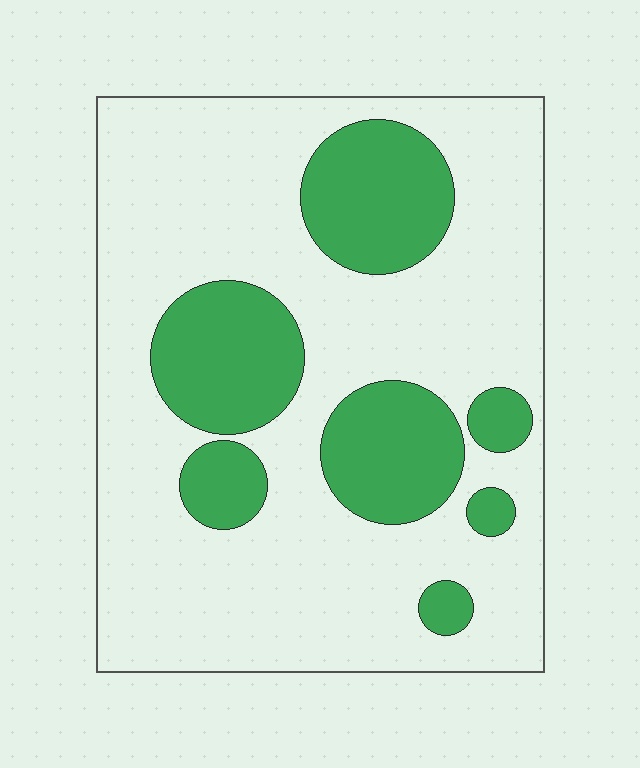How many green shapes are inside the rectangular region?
7.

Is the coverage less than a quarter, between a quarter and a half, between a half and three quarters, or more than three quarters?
Between a quarter and a half.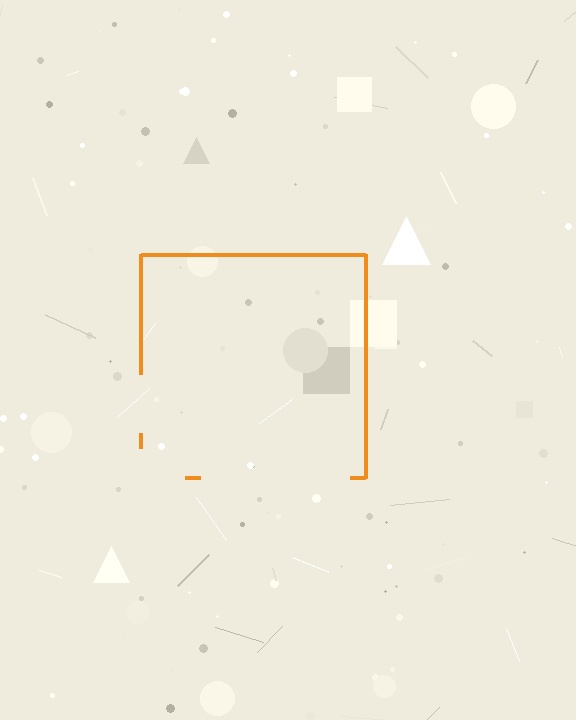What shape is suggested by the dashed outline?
The dashed outline suggests a square.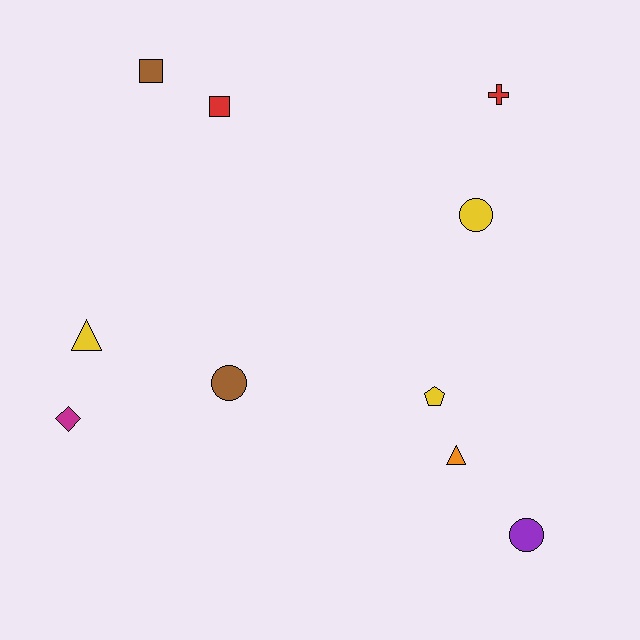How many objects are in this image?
There are 10 objects.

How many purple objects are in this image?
There is 1 purple object.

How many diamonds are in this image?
There is 1 diamond.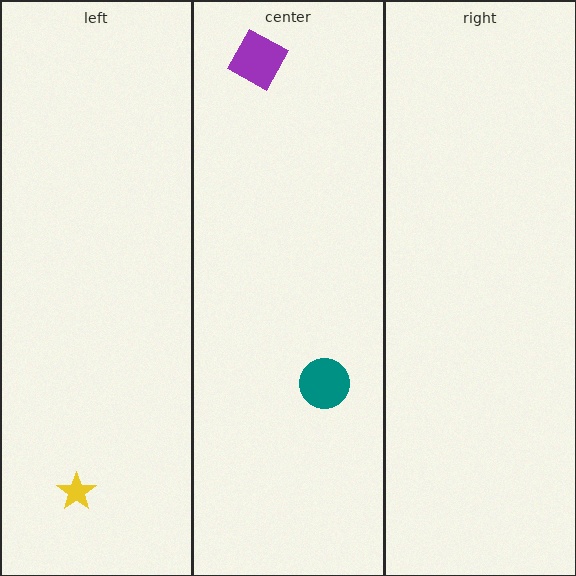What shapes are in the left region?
The yellow star.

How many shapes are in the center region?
2.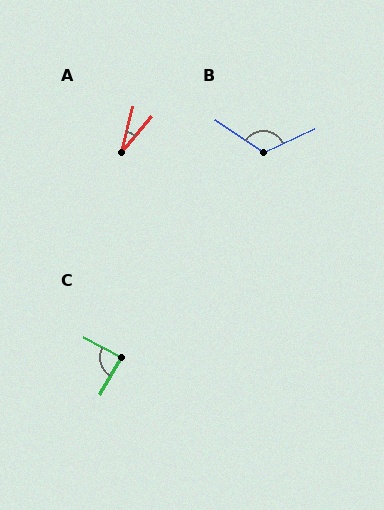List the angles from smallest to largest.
A (25°), C (86°), B (121°).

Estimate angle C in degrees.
Approximately 86 degrees.